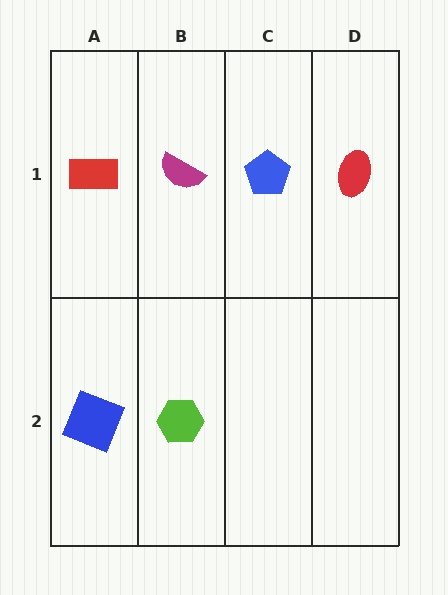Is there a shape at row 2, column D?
No, that cell is empty.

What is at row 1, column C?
A blue pentagon.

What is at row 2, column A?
A blue square.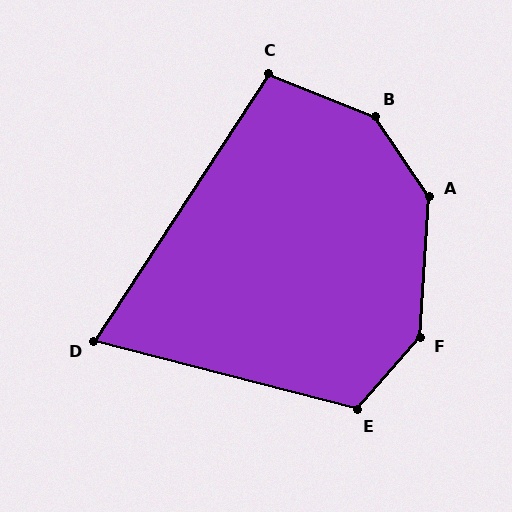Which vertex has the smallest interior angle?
D, at approximately 71 degrees.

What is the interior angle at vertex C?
Approximately 101 degrees (obtuse).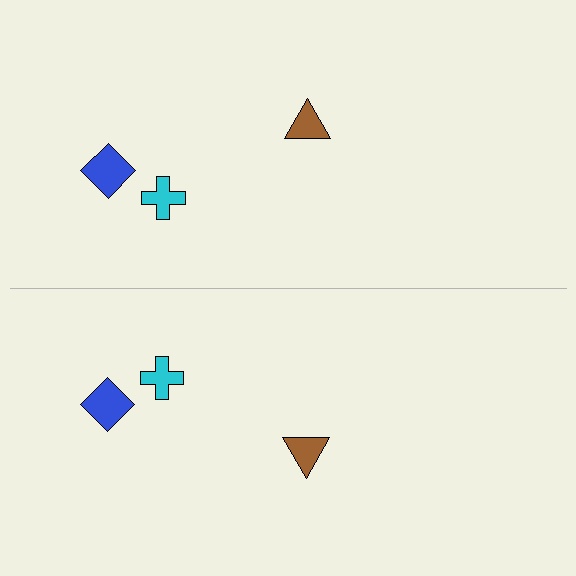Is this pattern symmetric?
Yes, this pattern has bilateral (reflection) symmetry.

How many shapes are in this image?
There are 6 shapes in this image.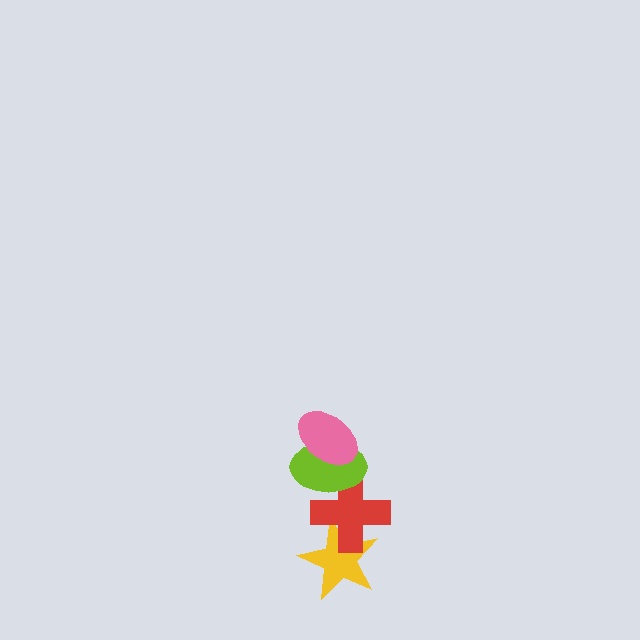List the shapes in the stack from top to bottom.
From top to bottom: the pink ellipse, the lime ellipse, the red cross, the yellow star.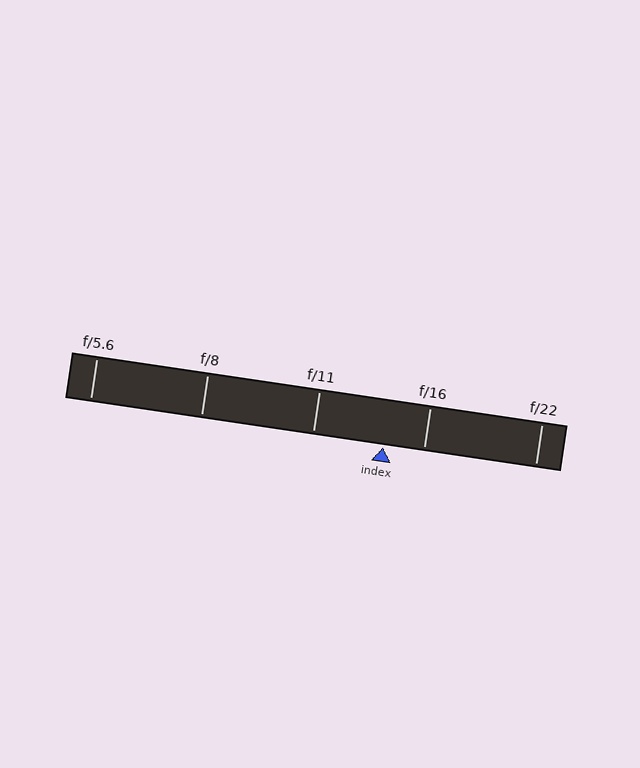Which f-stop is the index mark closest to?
The index mark is closest to f/16.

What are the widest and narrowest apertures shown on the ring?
The widest aperture shown is f/5.6 and the narrowest is f/22.